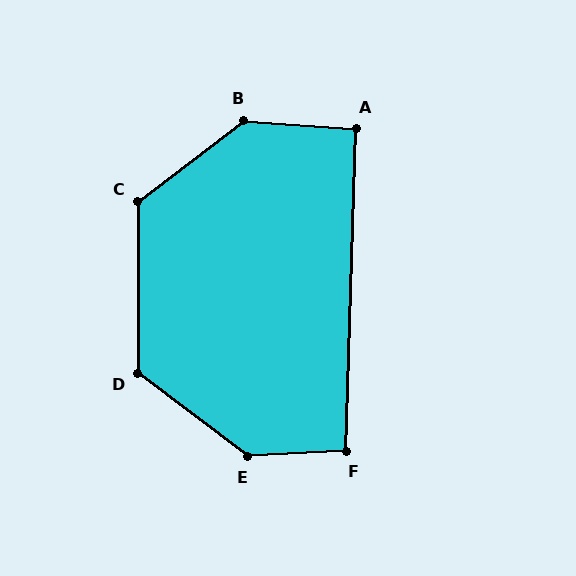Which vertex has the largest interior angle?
E, at approximately 140 degrees.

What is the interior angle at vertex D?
Approximately 127 degrees (obtuse).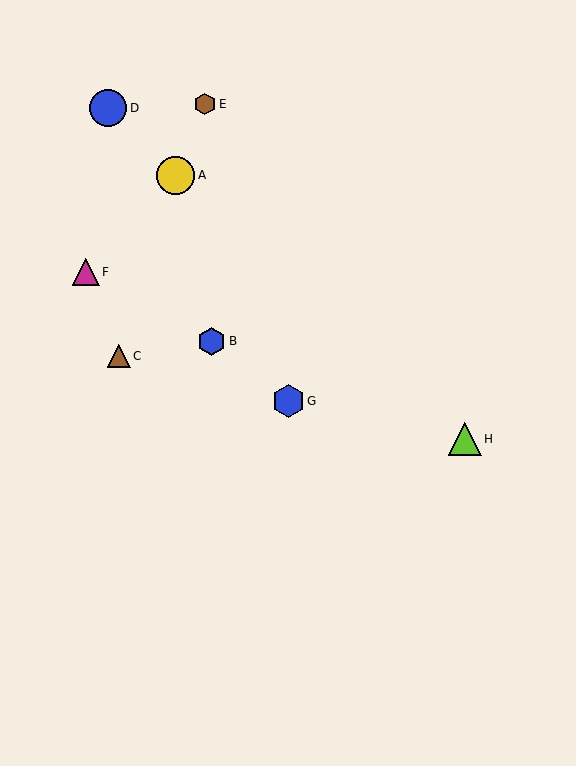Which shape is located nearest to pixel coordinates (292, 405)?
The blue hexagon (labeled G) at (288, 401) is nearest to that location.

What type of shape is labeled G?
Shape G is a blue hexagon.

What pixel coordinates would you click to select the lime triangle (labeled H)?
Click at (465, 439) to select the lime triangle H.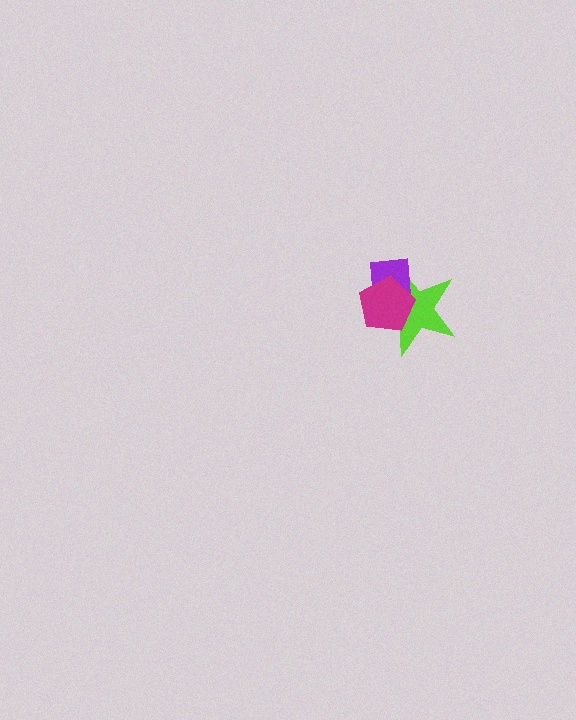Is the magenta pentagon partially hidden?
No, no other shape covers it.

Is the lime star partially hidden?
Yes, it is partially covered by another shape.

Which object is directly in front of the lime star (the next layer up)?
The purple square is directly in front of the lime star.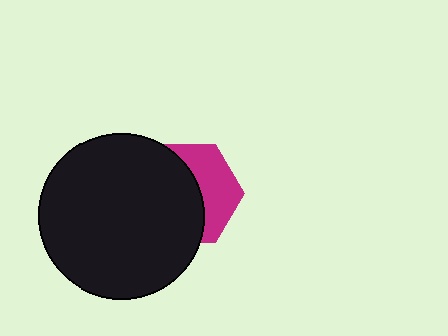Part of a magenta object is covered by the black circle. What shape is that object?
It is a hexagon.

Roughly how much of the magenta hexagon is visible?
A small part of it is visible (roughly 40%).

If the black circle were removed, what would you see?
You would see the complete magenta hexagon.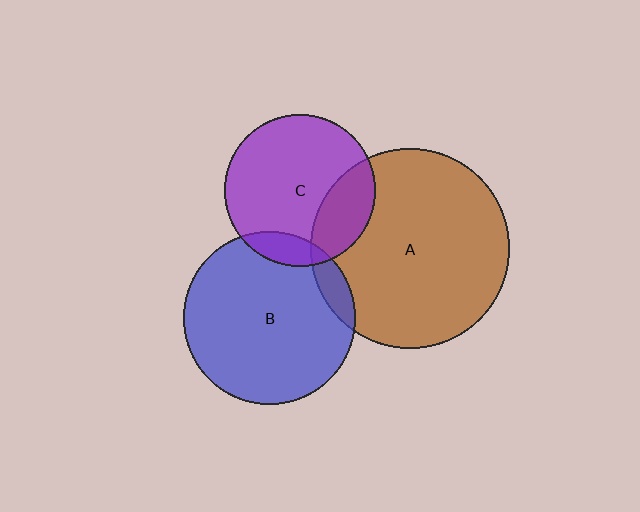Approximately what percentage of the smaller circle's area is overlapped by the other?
Approximately 25%.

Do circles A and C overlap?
Yes.